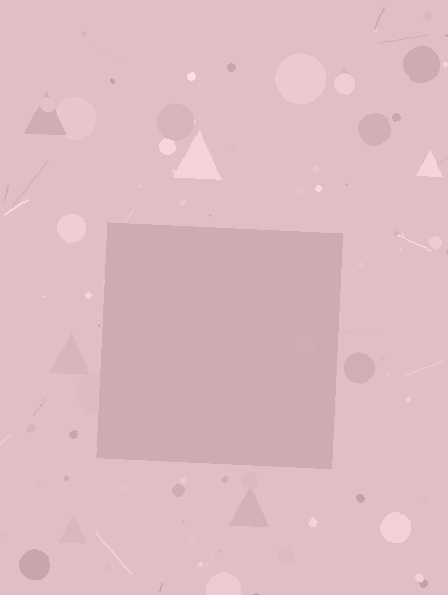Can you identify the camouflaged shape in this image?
The camouflaged shape is a square.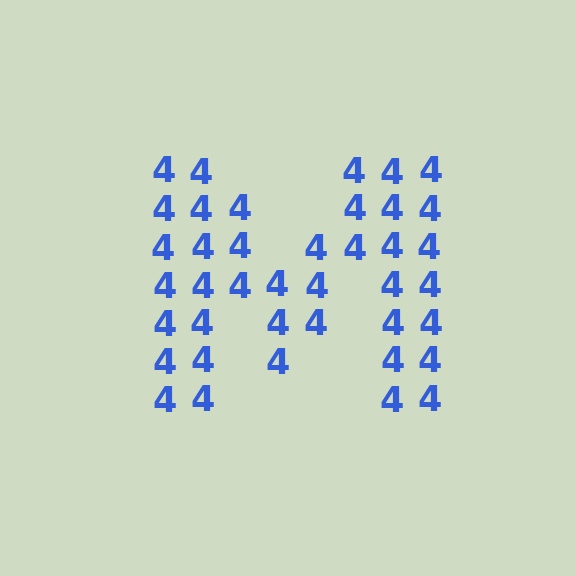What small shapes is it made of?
It is made of small digit 4's.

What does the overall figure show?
The overall figure shows the letter M.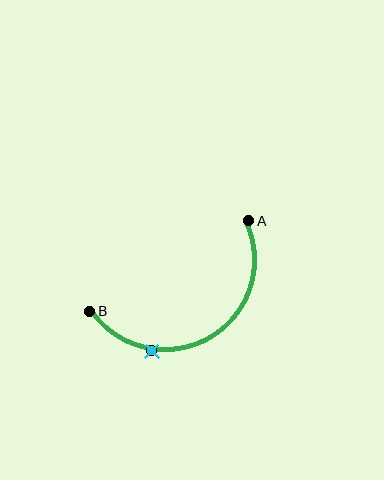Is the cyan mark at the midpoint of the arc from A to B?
No. The cyan mark lies on the arc but is closer to endpoint B. The arc midpoint would be at the point on the curve equidistant along the arc from both A and B.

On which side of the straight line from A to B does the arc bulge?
The arc bulges below the straight line connecting A and B.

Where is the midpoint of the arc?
The arc midpoint is the point on the curve farthest from the straight line joining A and B. It sits below that line.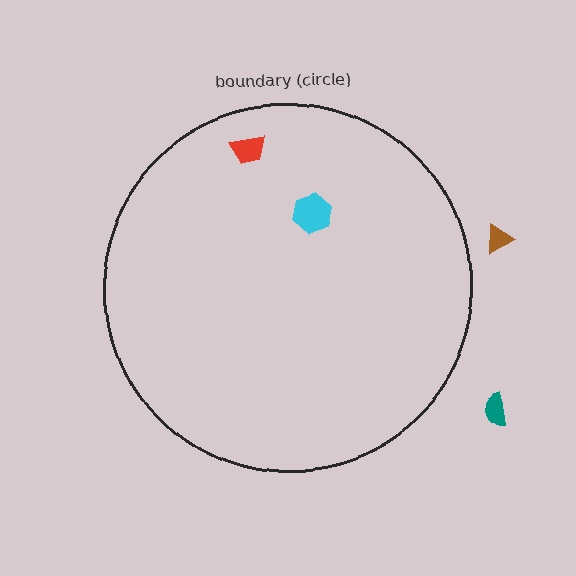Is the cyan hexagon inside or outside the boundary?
Inside.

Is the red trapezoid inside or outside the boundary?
Inside.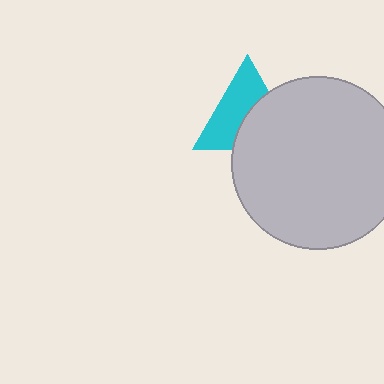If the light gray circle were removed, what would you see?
You would see the complete cyan triangle.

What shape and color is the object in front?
The object in front is a light gray circle.